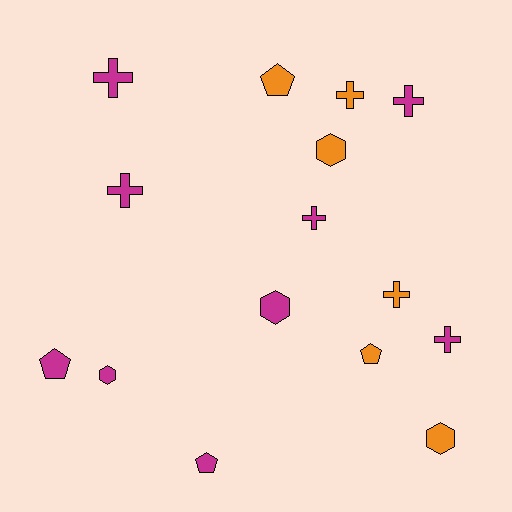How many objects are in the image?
There are 15 objects.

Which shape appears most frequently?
Cross, with 7 objects.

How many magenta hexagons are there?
There are 2 magenta hexagons.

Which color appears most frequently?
Magenta, with 9 objects.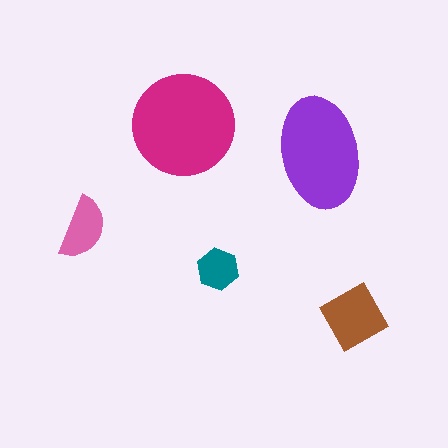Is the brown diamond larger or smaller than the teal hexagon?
Larger.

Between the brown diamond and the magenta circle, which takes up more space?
The magenta circle.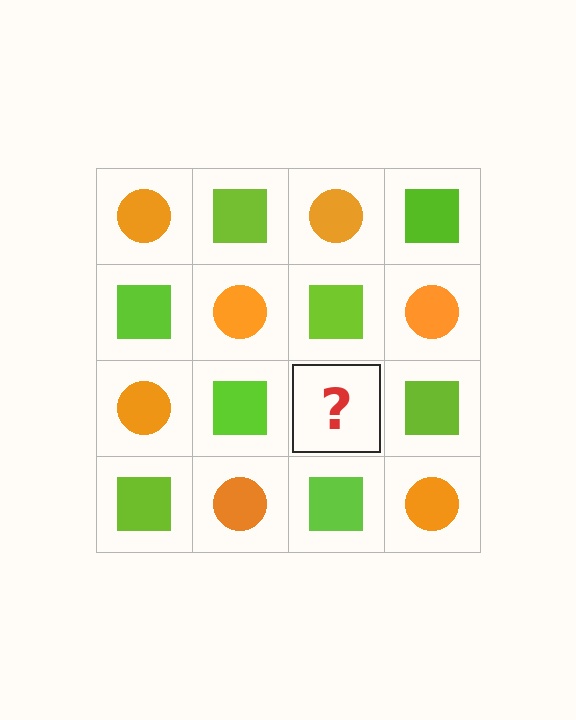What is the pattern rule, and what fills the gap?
The rule is that it alternates orange circle and lime square in a checkerboard pattern. The gap should be filled with an orange circle.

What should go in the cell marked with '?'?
The missing cell should contain an orange circle.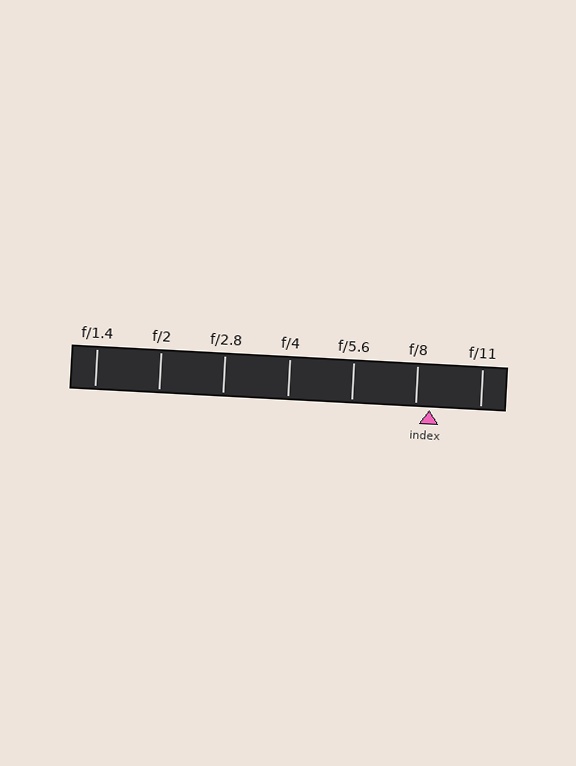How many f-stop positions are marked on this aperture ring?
There are 7 f-stop positions marked.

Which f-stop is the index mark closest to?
The index mark is closest to f/8.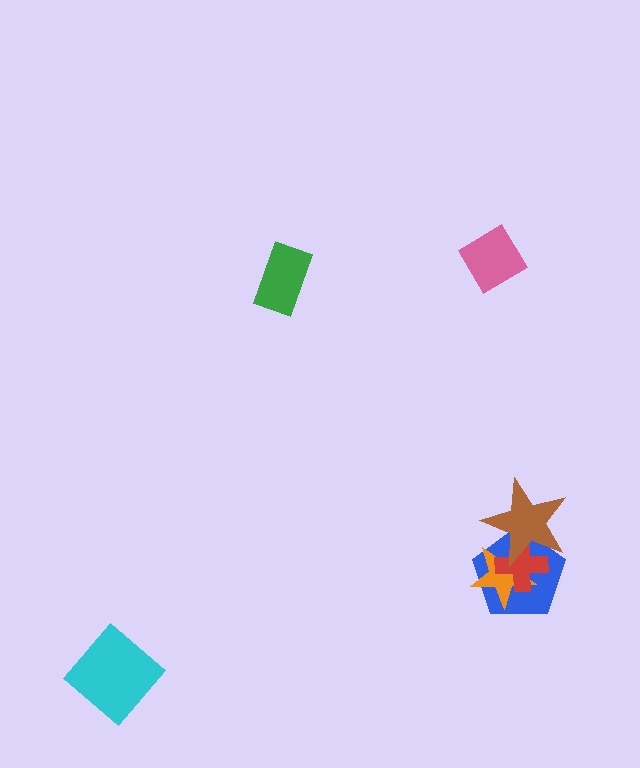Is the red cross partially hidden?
Yes, it is partially covered by another shape.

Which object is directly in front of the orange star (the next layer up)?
The red cross is directly in front of the orange star.